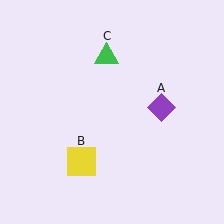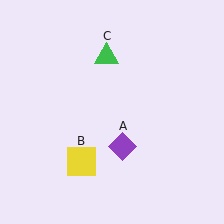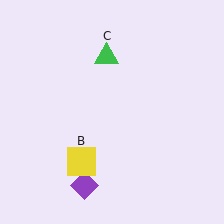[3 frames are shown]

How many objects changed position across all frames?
1 object changed position: purple diamond (object A).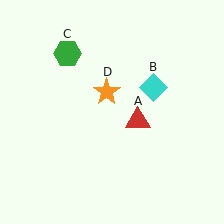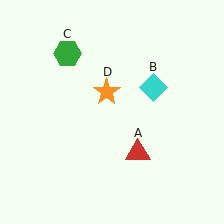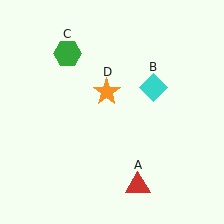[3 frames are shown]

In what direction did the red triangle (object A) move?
The red triangle (object A) moved down.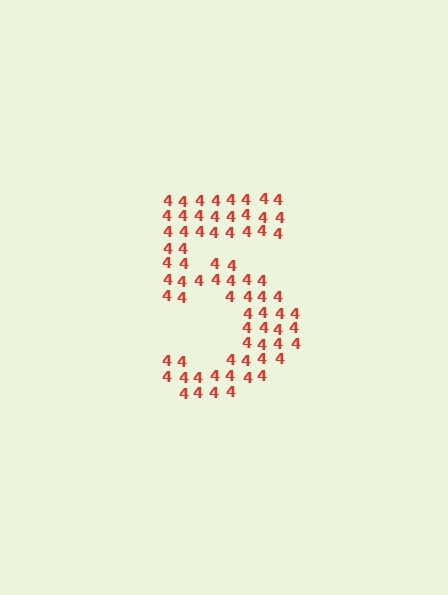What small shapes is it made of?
It is made of small digit 4's.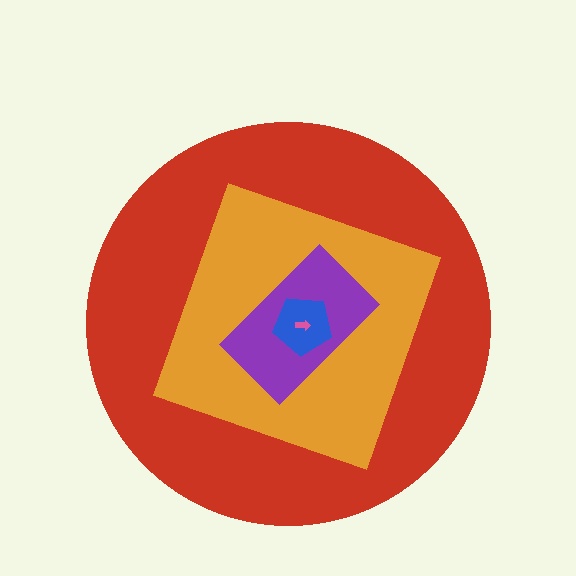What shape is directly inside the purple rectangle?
The blue pentagon.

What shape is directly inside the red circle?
The orange square.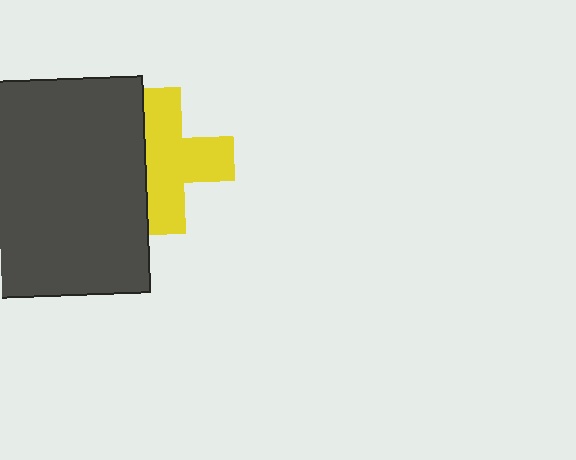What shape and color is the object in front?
The object in front is a dark gray rectangle.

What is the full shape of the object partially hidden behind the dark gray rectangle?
The partially hidden object is a yellow cross.